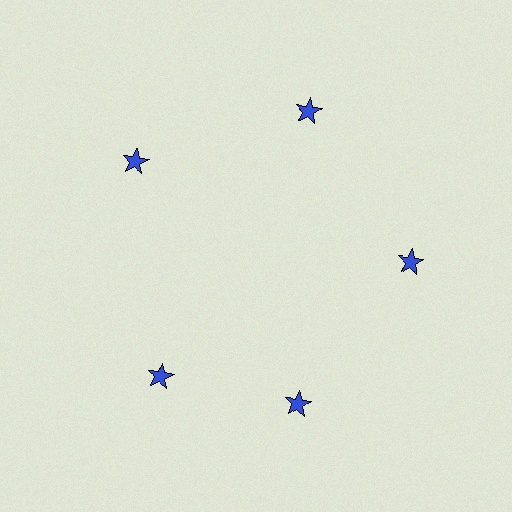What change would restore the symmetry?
The symmetry would be restored by rotating it back into even spacing with its neighbors so that all 5 stars sit at equal angles and equal distance from the center.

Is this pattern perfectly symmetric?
No. The 5 blue stars are arranged in a ring, but one element near the 8 o'clock position is rotated out of alignment along the ring, breaking the 5-fold rotational symmetry.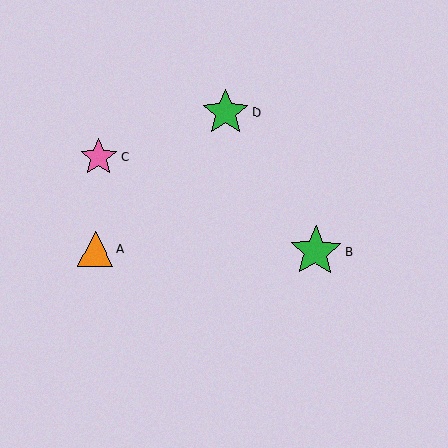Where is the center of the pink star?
The center of the pink star is at (99, 157).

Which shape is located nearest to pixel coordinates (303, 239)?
The green star (labeled B) at (316, 251) is nearest to that location.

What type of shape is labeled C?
Shape C is a pink star.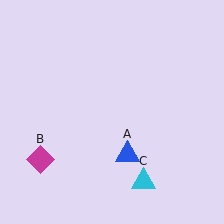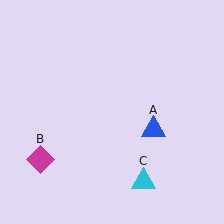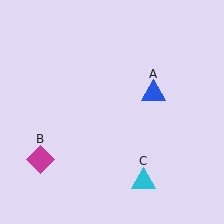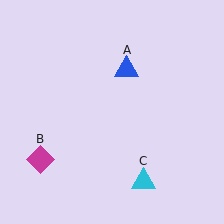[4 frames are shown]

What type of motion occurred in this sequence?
The blue triangle (object A) rotated counterclockwise around the center of the scene.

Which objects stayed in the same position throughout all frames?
Magenta diamond (object B) and cyan triangle (object C) remained stationary.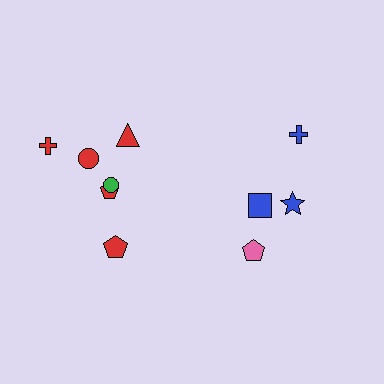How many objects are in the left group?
There are 6 objects.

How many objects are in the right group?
There are 4 objects.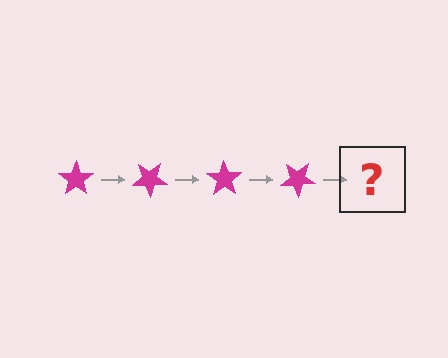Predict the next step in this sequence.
The next step is a magenta star rotated 140 degrees.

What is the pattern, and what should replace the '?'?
The pattern is that the star rotates 35 degrees each step. The '?' should be a magenta star rotated 140 degrees.